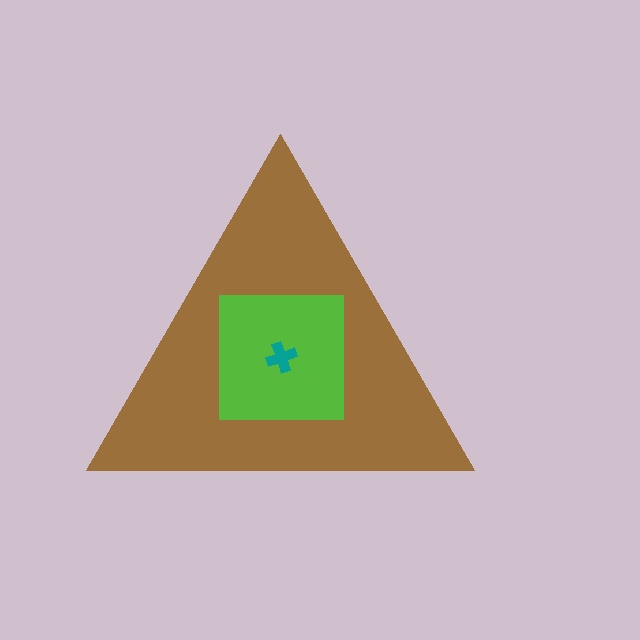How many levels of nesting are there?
3.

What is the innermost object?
The teal cross.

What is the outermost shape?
The brown triangle.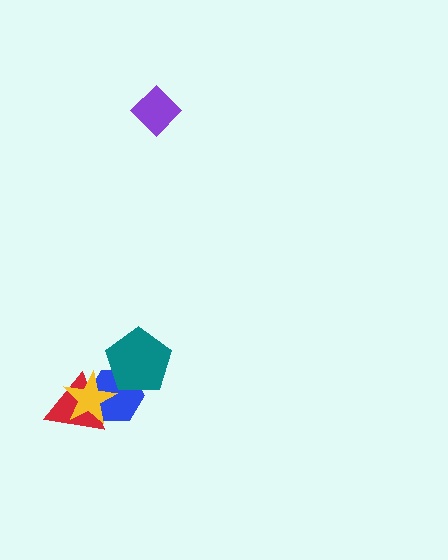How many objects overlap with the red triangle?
2 objects overlap with the red triangle.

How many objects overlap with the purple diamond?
0 objects overlap with the purple diamond.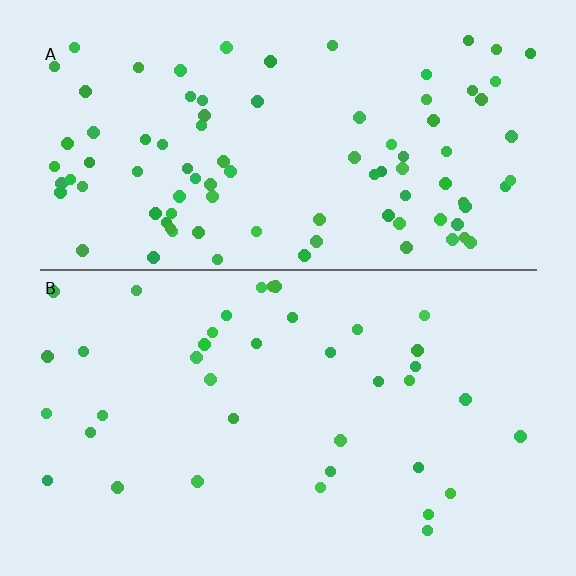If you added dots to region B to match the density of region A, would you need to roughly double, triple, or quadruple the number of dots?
Approximately double.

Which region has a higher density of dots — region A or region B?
A (the top).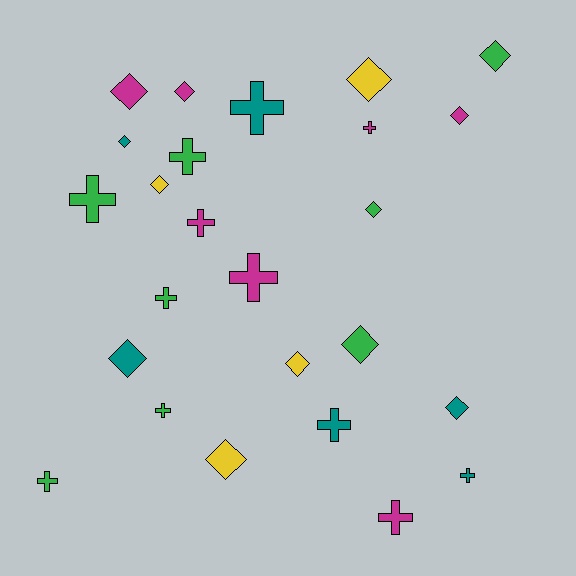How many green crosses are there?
There are 5 green crosses.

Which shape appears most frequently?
Diamond, with 13 objects.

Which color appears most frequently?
Green, with 8 objects.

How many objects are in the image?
There are 25 objects.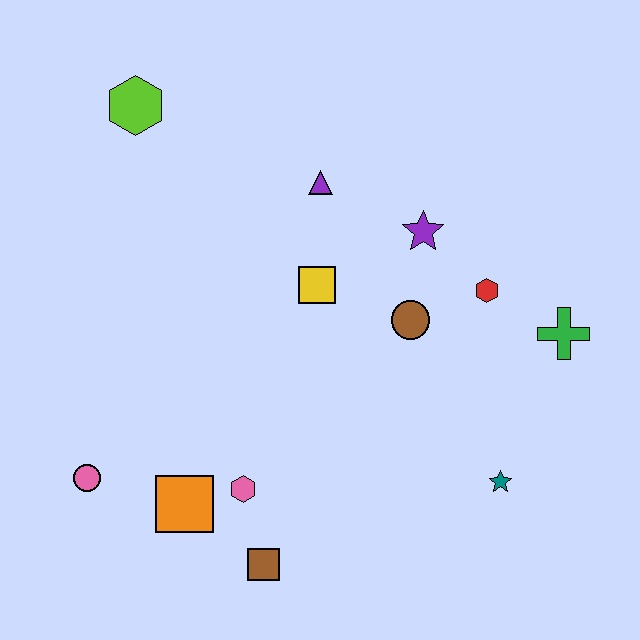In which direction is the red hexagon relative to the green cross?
The red hexagon is to the left of the green cross.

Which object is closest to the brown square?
The pink hexagon is closest to the brown square.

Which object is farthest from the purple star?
The pink circle is farthest from the purple star.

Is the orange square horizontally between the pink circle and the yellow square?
Yes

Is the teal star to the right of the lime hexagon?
Yes